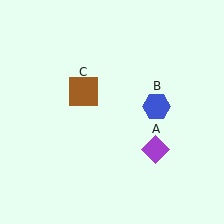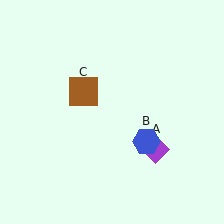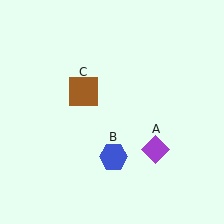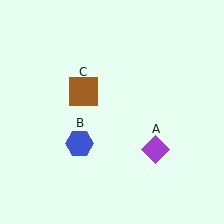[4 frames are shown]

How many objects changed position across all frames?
1 object changed position: blue hexagon (object B).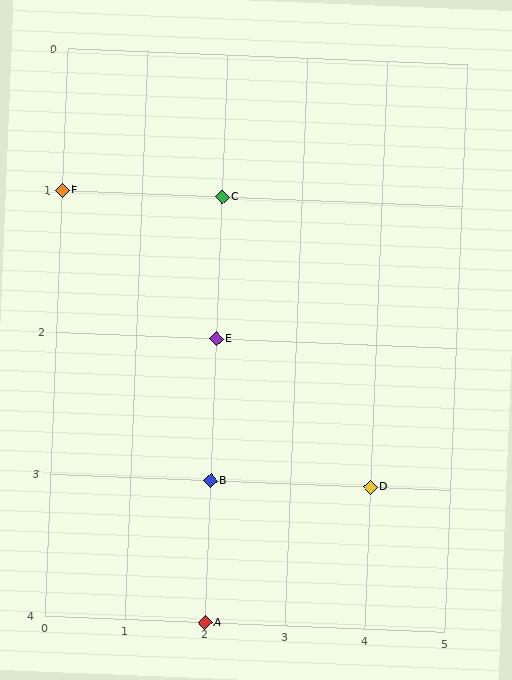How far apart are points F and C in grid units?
Points F and C are 2 columns apart.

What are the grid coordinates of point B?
Point B is at grid coordinates (2, 3).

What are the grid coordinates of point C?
Point C is at grid coordinates (2, 1).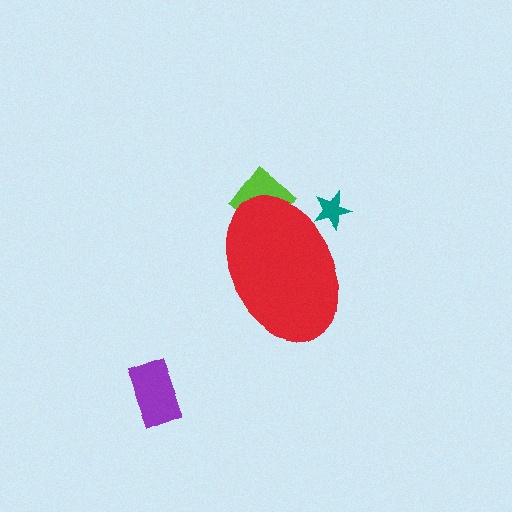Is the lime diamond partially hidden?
Yes, the lime diamond is partially hidden behind the red ellipse.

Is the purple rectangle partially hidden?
No, the purple rectangle is fully visible.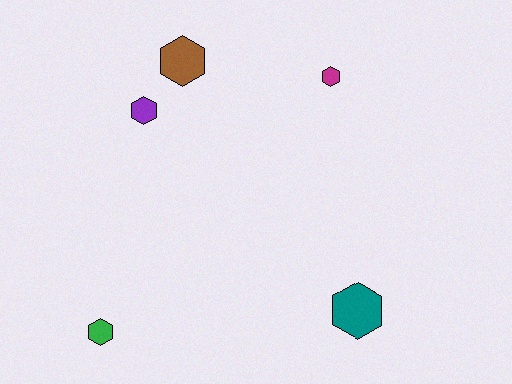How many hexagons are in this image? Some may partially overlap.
There are 5 hexagons.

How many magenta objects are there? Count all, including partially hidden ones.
There is 1 magenta object.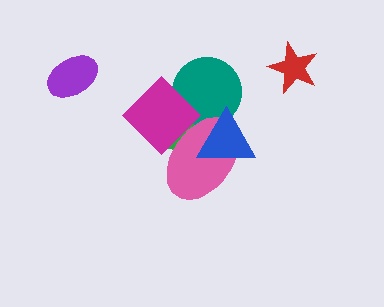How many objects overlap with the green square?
4 objects overlap with the green square.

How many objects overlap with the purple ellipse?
0 objects overlap with the purple ellipse.